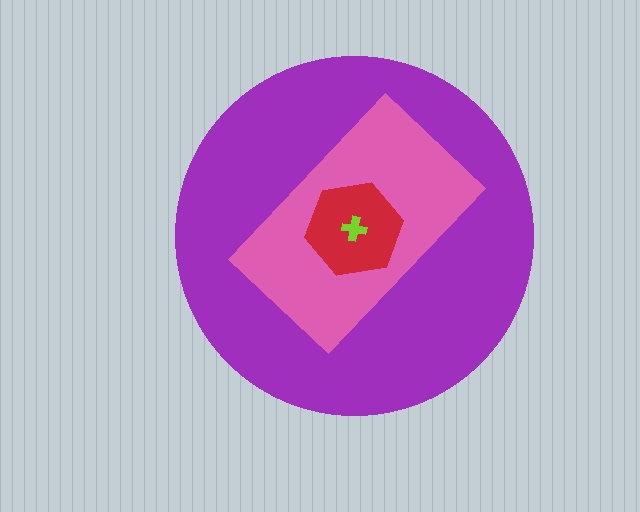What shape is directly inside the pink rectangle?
The red hexagon.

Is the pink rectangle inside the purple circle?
Yes.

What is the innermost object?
The lime cross.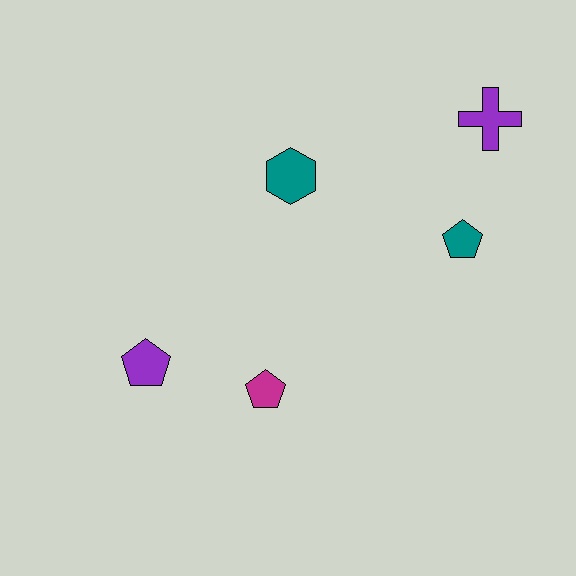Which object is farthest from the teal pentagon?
The purple pentagon is farthest from the teal pentagon.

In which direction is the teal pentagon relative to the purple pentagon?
The teal pentagon is to the right of the purple pentagon.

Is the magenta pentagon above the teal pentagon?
No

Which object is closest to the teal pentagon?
The purple cross is closest to the teal pentagon.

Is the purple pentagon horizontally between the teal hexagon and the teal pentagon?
No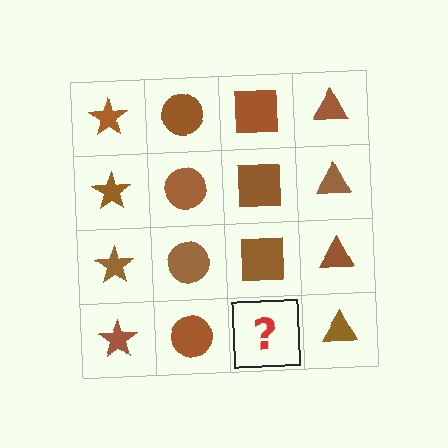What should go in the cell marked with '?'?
The missing cell should contain a brown square.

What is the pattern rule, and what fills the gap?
The rule is that each column has a consistent shape. The gap should be filled with a brown square.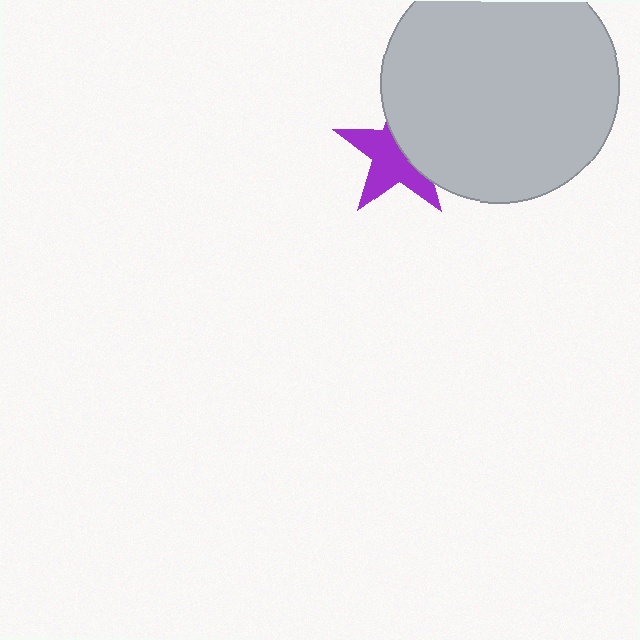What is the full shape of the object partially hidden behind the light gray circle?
The partially hidden object is a purple star.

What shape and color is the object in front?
The object in front is a light gray circle.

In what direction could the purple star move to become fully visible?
The purple star could move left. That would shift it out from behind the light gray circle entirely.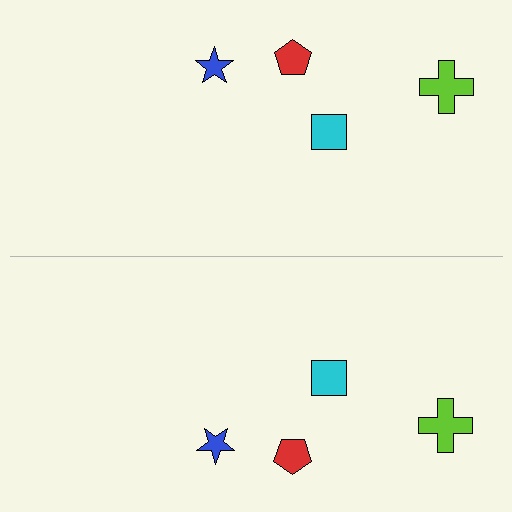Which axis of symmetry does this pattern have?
The pattern has a horizontal axis of symmetry running through the center of the image.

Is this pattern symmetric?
Yes, this pattern has bilateral (reflection) symmetry.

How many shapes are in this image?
There are 8 shapes in this image.